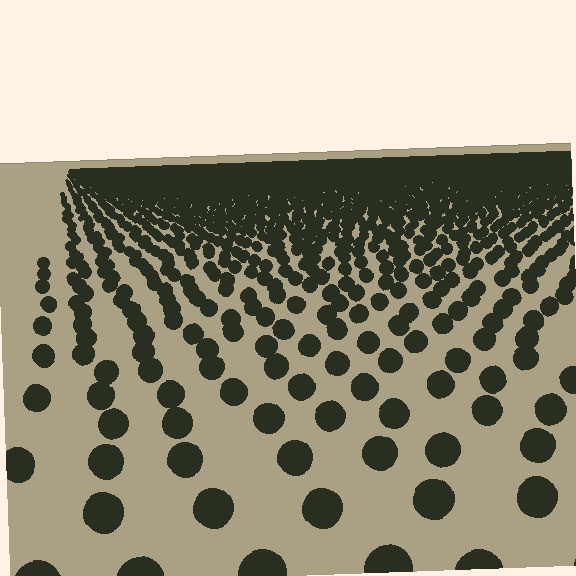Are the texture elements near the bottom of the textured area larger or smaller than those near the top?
Larger. Near the bottom, elements are closer to the viewer and appear at a bigger on-screen size.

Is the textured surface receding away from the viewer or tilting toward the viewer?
The surface is receding away from the viewer. Texture elements get smaller and denser toward the top.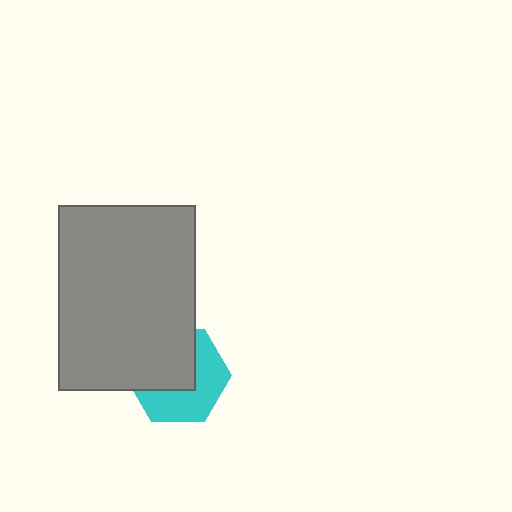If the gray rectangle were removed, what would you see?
You would see the complete cyan hexagon.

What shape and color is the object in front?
The object in front is a gray rectangle.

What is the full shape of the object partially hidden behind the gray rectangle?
The partially hidden object is a cyan hexagon.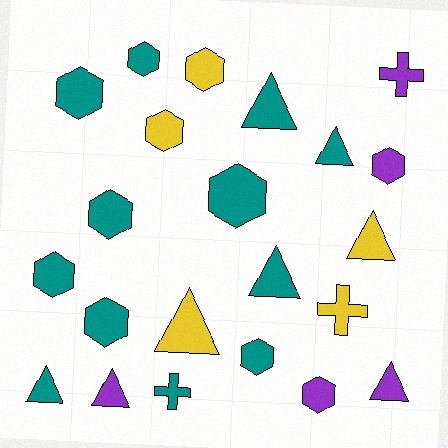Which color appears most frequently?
Teal, with 12 objects.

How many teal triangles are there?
There are 4 teal triangles.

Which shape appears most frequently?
Hexagon, with 11 objects.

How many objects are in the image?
There are 22 objects.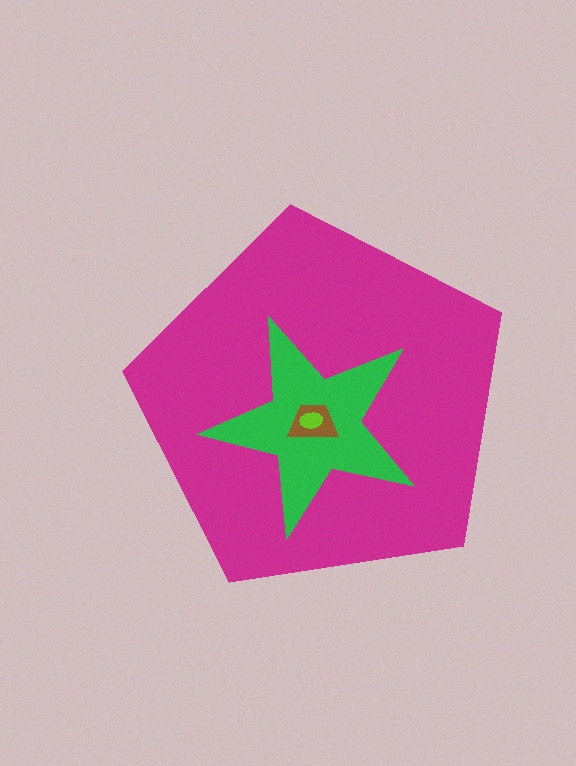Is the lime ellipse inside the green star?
Yes.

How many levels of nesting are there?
4.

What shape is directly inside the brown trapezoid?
The lime ellipse.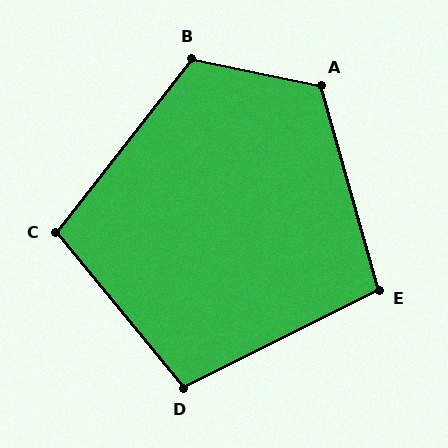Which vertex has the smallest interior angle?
E, at approximately 101 degrees.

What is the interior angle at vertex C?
Approximately 102 degrees (obtuse).